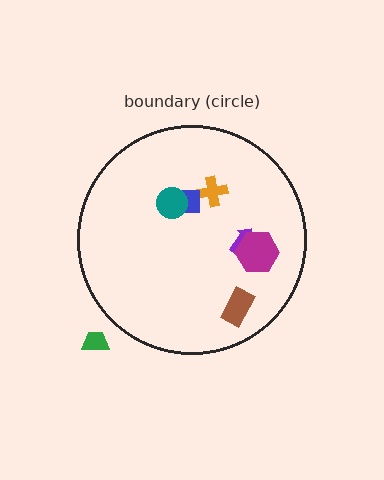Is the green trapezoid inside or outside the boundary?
Outside.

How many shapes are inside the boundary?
6 inside, 1 outside.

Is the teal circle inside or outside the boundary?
Inside.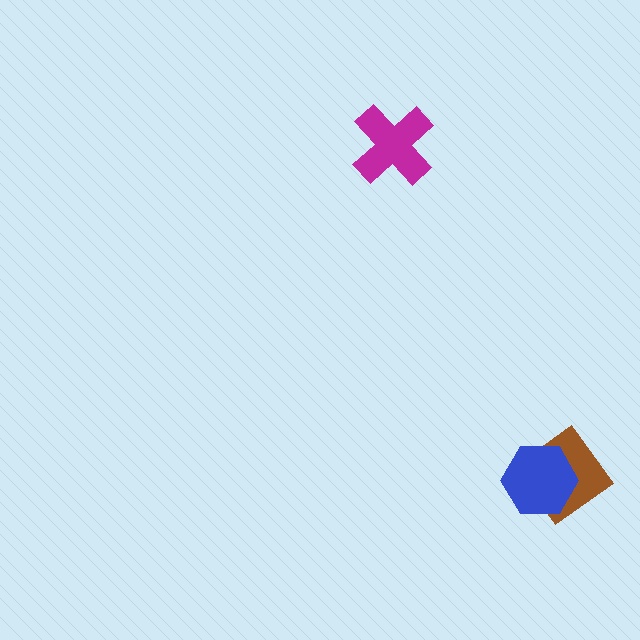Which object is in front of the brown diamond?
The blue hexagon is in front of the brown diamond.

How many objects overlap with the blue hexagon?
1 object overlaps with the blue hexagon.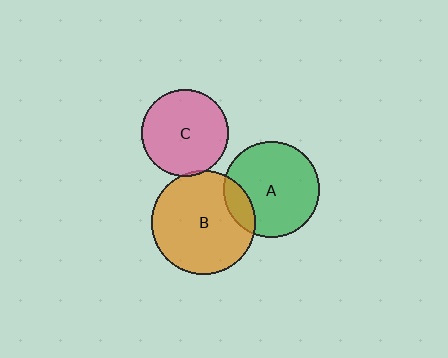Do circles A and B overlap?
Yes.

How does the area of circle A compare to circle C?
Approximately 1.2 times.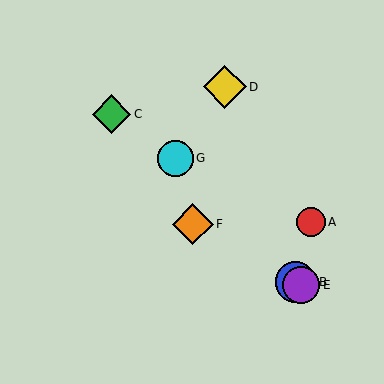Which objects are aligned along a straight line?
Objects B, E, F are aligned along a straight line.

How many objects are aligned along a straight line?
3 objects (B, E, F) are aligned along a straight line.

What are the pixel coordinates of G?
Object G is at (175, 158).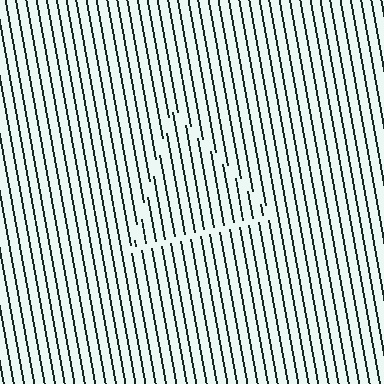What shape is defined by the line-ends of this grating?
An illusory triangle. The interior of the shape contains the same grating, shifted by half a period — the contour is defined by the phase discontinuity where line-ends from the inner and outer gratings abut.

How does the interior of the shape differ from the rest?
The interior of the shape contains the same grating, shifted by half a period — the contour is defined by the phase discontinuity where line-ends from the inner and outer gratings abut.